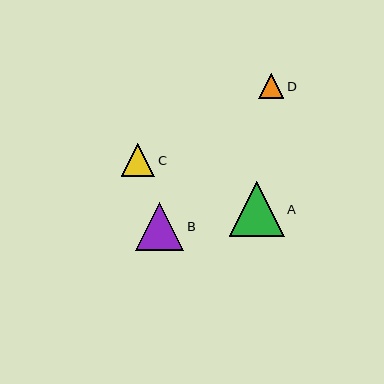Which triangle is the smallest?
Triangle D is the smallest with a size of approximately 25 pixels.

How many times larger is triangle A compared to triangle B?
Triangle A is approximately 1.1 times the size of triangle B.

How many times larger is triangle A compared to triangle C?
Triangle A is approximately 1.7 times the size of triangle C.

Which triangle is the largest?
Triangle A is the largest with a size of approximately 55 pixels.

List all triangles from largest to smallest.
From largest to smallest: A, B, C, D.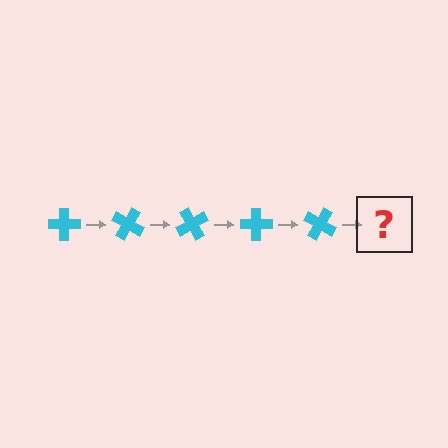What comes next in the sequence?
The next element should be a cyan cross rotated 150 degrees.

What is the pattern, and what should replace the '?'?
The pattern is that the cross rotates 30 degrees each step. The '?' should be a cyan cross rotated 150 degrees.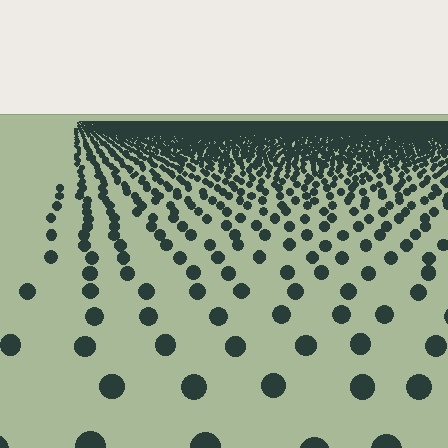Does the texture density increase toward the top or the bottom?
Density increases toward the top.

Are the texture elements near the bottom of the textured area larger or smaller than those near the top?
Larger. Near the bottom, elements are closer to the viewer and appear at a bigger on-screen size.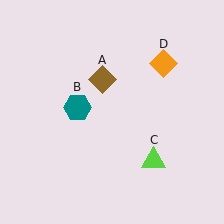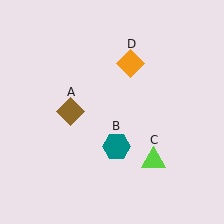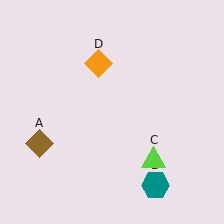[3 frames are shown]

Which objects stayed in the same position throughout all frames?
Lime triangle (object C) remained stationary.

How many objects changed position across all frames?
3 objects changed position: brown diamond (object A), teal hexagon (object B), orange diamond (object D).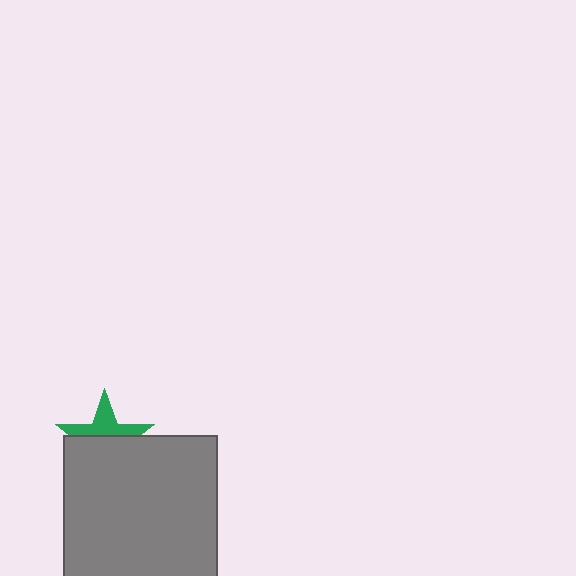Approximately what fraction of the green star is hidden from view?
Roughly 56% of the green star is hidden behind the gray square.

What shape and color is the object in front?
The object in front is a gray square.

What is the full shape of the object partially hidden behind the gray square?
The partially hidden object is a green star.